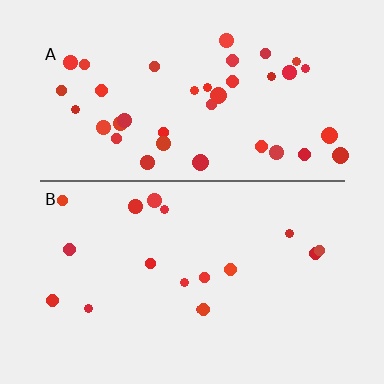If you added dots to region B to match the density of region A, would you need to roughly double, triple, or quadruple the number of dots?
Approximately double.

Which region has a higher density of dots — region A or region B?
A (the top).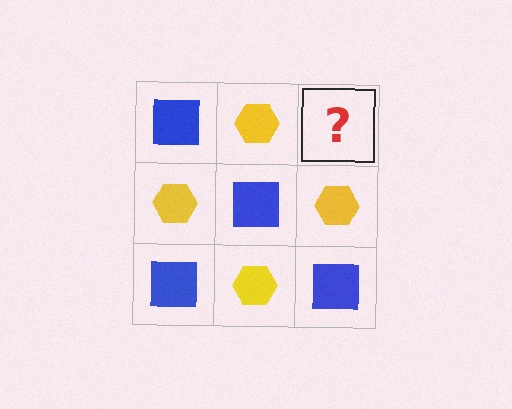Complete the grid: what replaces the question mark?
The question mark should be replaced with a blue square.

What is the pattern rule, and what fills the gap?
The rule is that it alternates blue square and yellow hexagon in a checkerboard pattern. The gap should be filled with a blue square.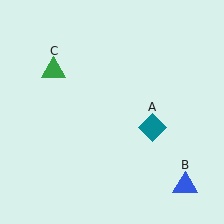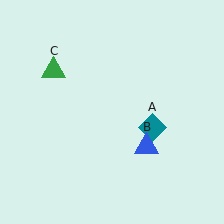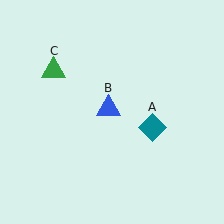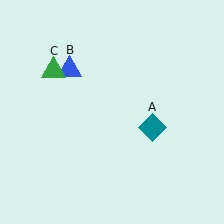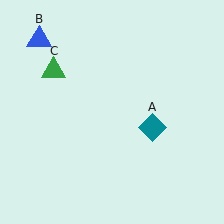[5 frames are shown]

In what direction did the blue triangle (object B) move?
The blue triangle (object B) moved up and to the left.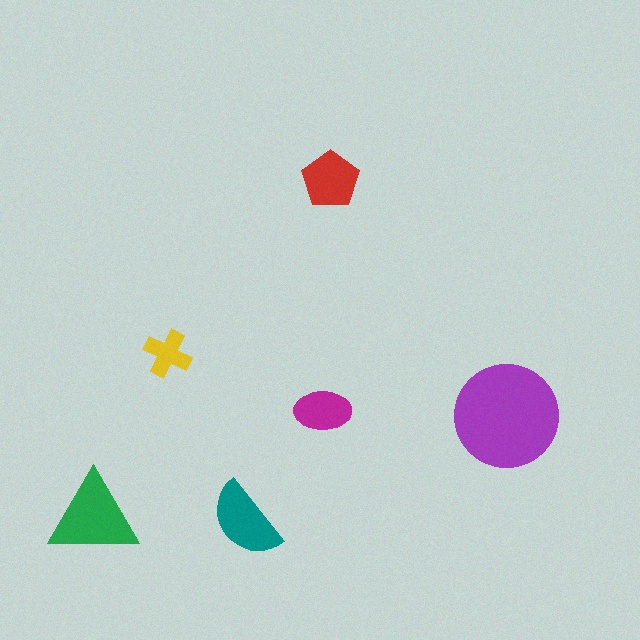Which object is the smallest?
The yellow cross.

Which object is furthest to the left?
The green triangle is leftmost.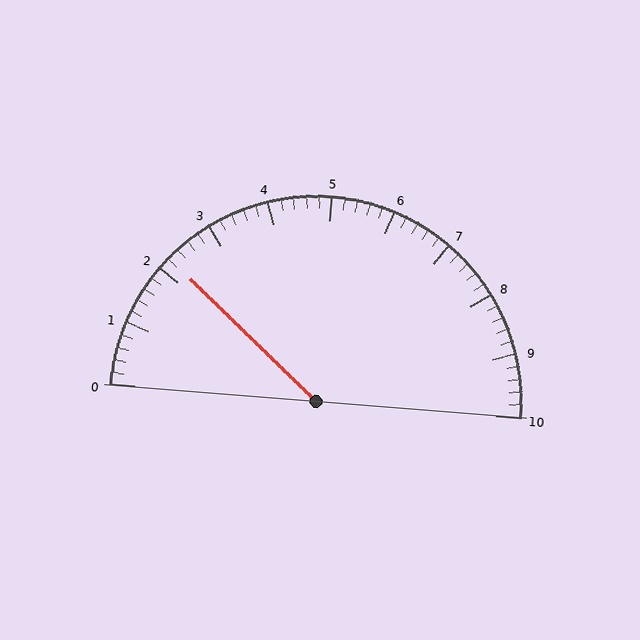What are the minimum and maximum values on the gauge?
The gauge ranges from 0 to 10.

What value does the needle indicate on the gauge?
The needle indicates approximately 2.2.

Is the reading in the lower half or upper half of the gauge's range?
The reading is in the lower half of the range (0 to 10).